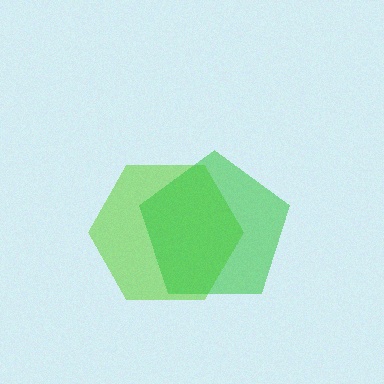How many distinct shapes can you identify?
There are 2 distinct shapes: a lime hexagon, a green pentagon.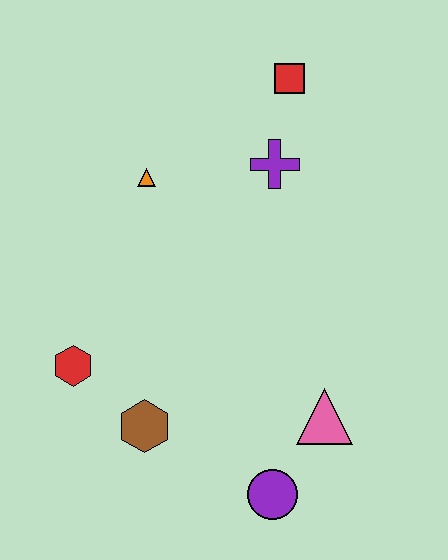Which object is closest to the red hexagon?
The brown hexagon is closest to the red hexagon.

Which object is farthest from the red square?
The purple circle is farthest from the red square.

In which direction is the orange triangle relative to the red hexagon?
The orange triangle is above the red hexagon.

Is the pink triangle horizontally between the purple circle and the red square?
No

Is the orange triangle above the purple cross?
No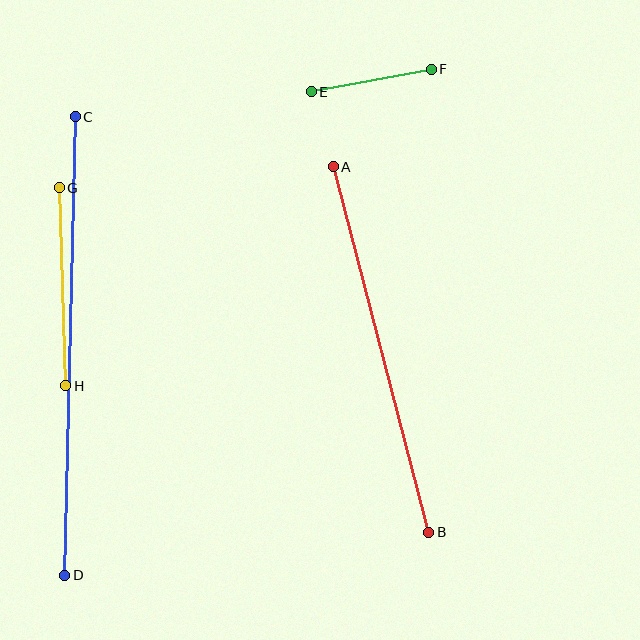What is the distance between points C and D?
The distance is approximately 458 pixels.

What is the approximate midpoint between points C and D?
The midpoint is at approximately (70, 346) pixels.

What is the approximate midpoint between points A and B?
The midpoint is at approximately (381, 349) pixels.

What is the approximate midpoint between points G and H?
The midpoint is at approximately (62, 287) pixels.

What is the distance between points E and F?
The distance is approximately 122 pixels.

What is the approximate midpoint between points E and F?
The midpoint is at approximately (371, 81) pixels.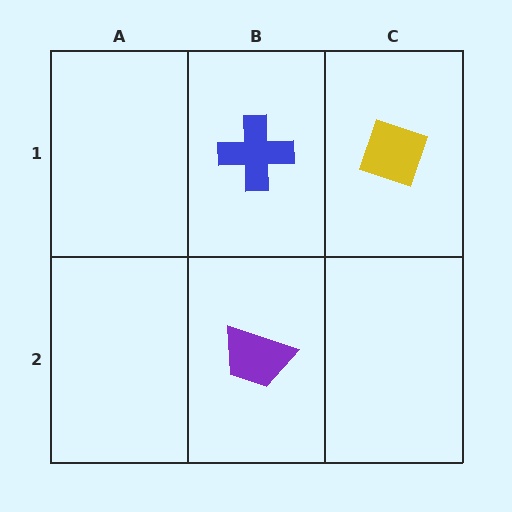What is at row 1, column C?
A yellow diamond.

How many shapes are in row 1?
2 shapes.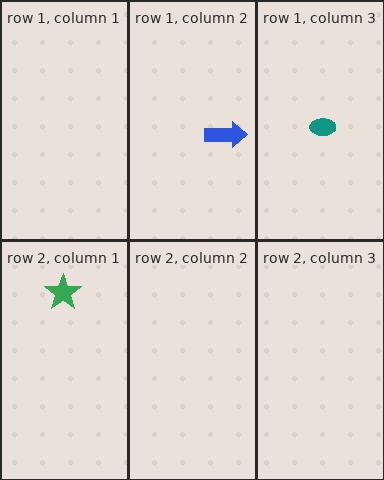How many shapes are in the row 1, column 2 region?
1.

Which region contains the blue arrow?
The row 1, column 2 region.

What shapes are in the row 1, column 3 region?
The teal ellipse.